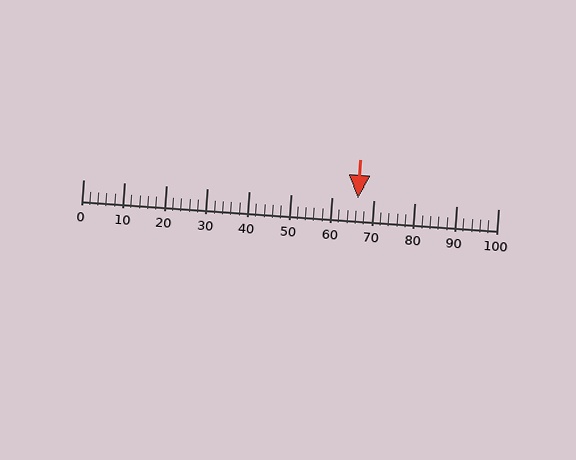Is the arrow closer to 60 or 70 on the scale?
The arrow is closer to 70.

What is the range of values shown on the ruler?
The ruler shows values from 0 to 100.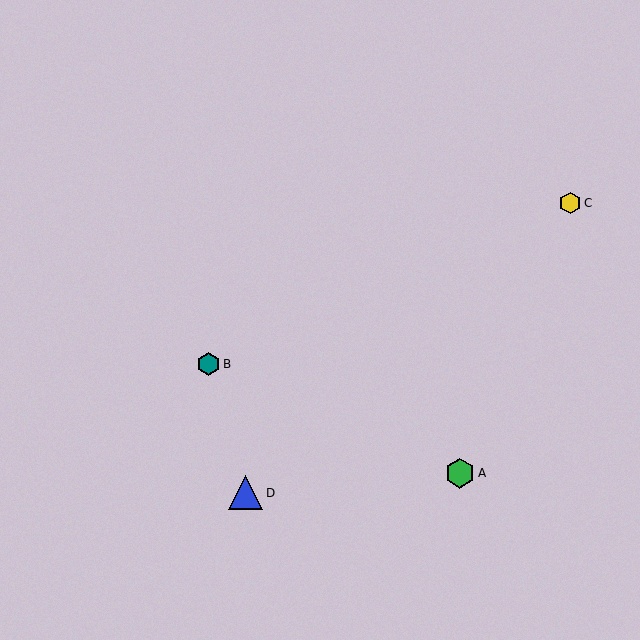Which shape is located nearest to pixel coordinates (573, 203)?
The yellow hexagon (labeled C) at (570, 203) is nearest to that location.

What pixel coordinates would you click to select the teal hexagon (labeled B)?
Click at (209, 364) to select the teal hexagon B.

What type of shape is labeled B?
Shape B is a teal hexagon.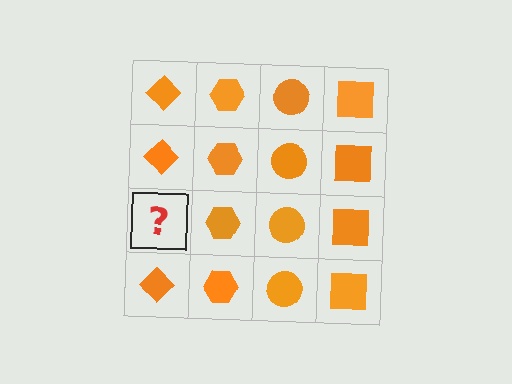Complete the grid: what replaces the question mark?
The question mark should be replaced with an orange diamond.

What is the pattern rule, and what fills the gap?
The rule is that each column has a consistent shape. The gap should be filled with an orange diamond.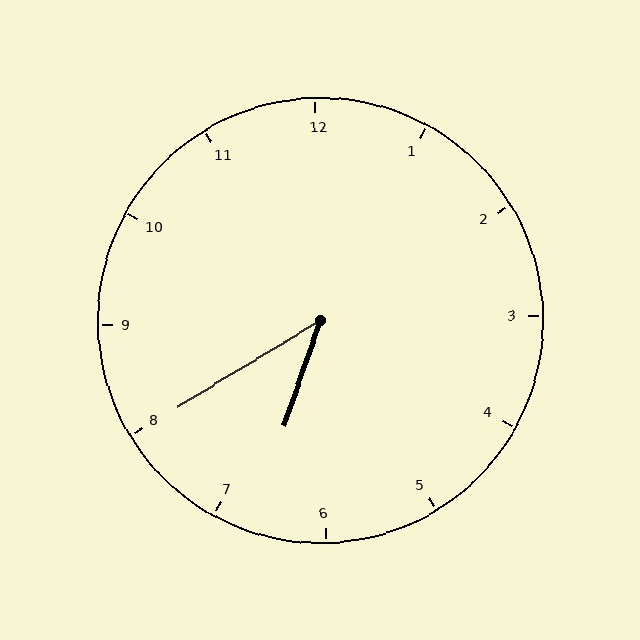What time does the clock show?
6:40.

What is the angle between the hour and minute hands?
Approximately 40 degrees.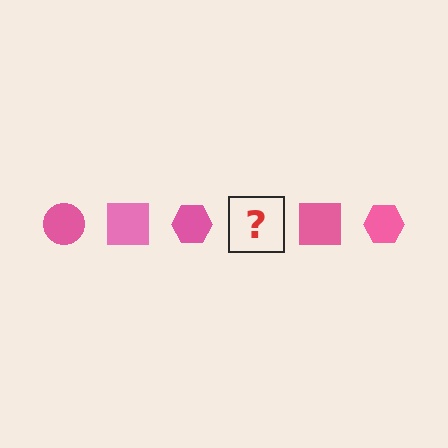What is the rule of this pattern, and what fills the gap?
The rule is that the pattern cycles through circle, square, hexagon shapes in pink. The gap should be filled with a pink circle.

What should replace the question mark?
The question mark should be replaced with a pink circle.